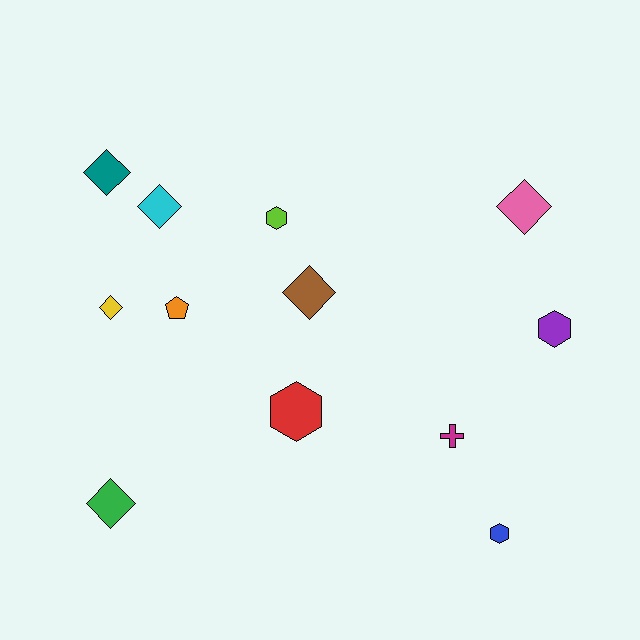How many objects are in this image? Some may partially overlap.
There are 12 objects.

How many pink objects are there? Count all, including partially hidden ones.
There is 1 pink object.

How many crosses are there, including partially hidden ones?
There is 1 cross.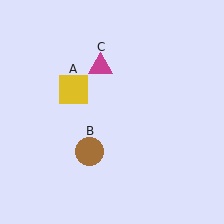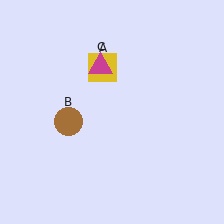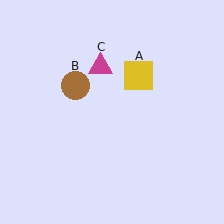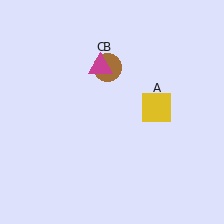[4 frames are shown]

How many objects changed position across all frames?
2 objects changed position: yellow square (object A), brown circle (object B).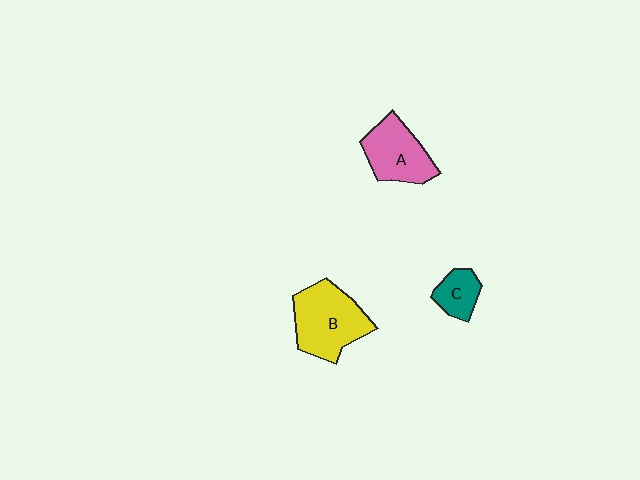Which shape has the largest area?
Shape B (yellow).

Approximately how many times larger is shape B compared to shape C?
Approximately 2.5 times.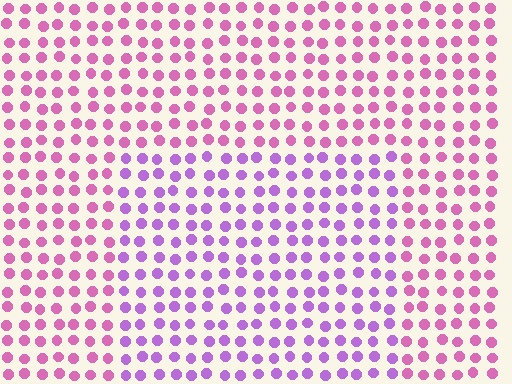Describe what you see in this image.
The image is filled with small pink elements in a uniform arrangement. A rectangle-shaped region is visible where the elements are tinted to a slightly different hue, forming a subtle color boundary.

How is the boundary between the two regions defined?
The boundary is defined purely by a slight shift in hue (about 36 degrees). Spacing, size, and orientation are identical on both sides.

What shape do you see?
I see a rectangle.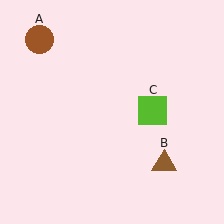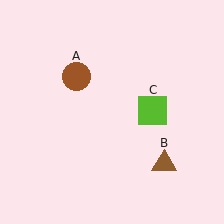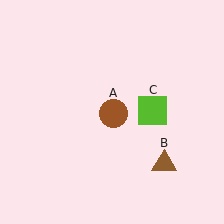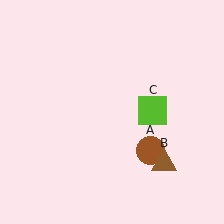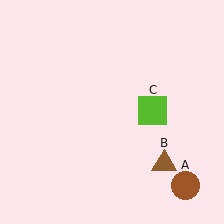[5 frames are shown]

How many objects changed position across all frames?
1 object changed position: brown circle (object A).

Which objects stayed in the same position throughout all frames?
Brown triangle (object B) and lime square (object C) remained stationary.